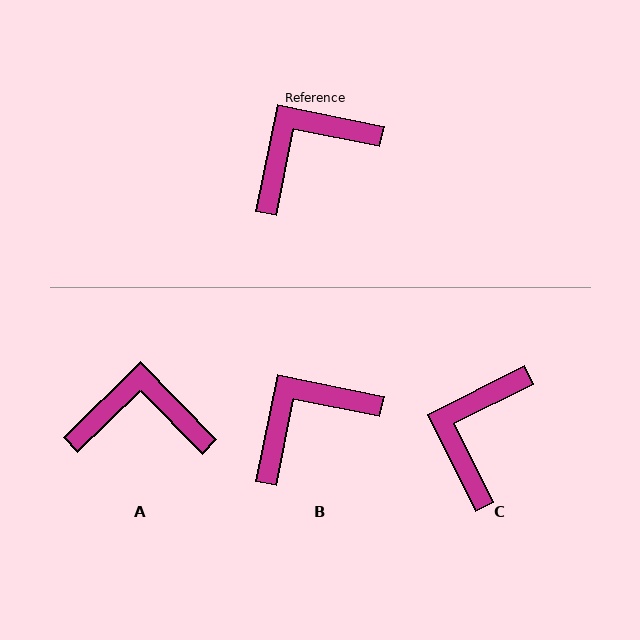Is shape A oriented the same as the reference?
No, it is off by about 34 degrees.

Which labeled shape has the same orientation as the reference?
B.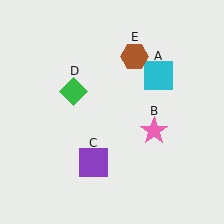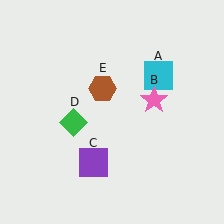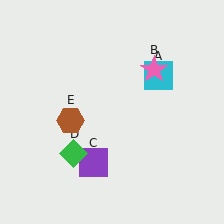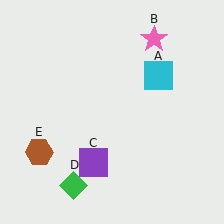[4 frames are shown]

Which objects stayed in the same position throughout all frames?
Cyan square (object A) and purple square (object C) remained stationary.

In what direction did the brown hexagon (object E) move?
The brown hexagon (object E) moved down and to the left.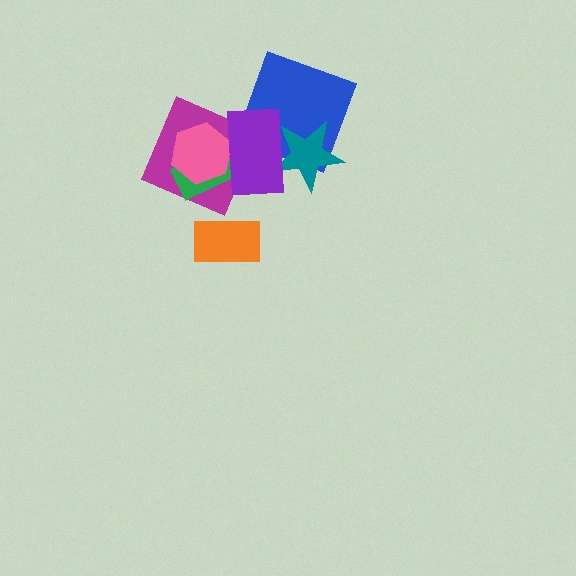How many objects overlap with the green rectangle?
3 objects overlap with the green rectangle.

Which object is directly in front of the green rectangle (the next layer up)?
The pink hexagon is directly in front of the green rectangle.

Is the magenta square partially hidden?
Yes, it is partially covered by another shape.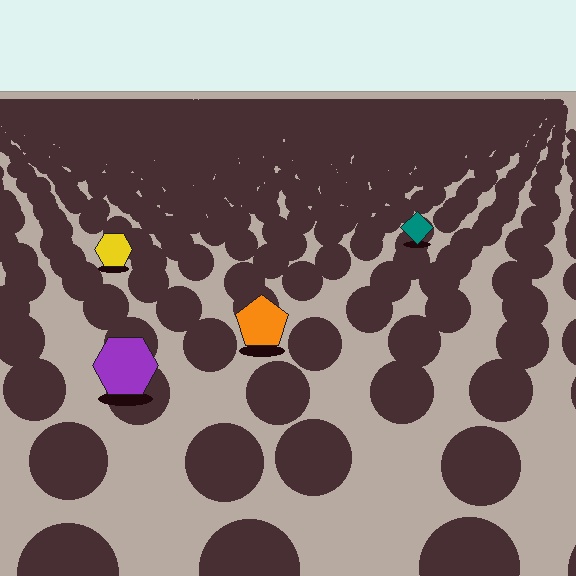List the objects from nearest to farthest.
From nearest to farthest: the purple hexagon, the orange pentagon, the yellow hexagon, the teal diamond.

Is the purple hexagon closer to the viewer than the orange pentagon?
Yes. The purple hexagon is closer — you can tell from the texture gradient: the ground texture is coarser near it.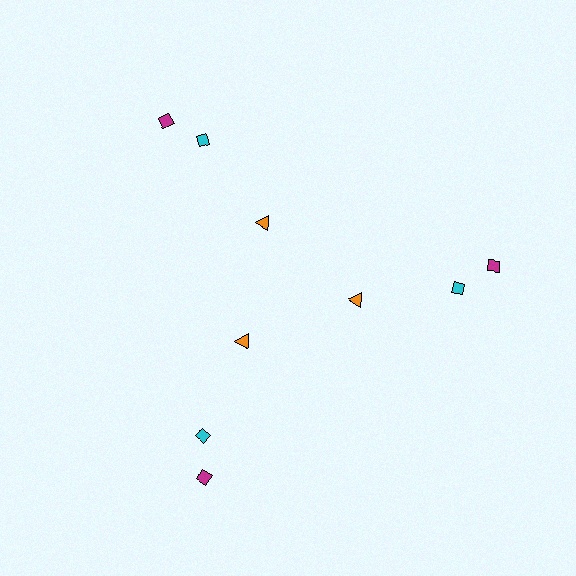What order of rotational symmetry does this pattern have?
This pattern has 3-fold rotational symmetry.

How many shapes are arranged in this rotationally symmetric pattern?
There are 9 shapes, arranged in 3 groups of 3.